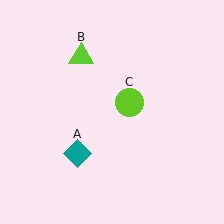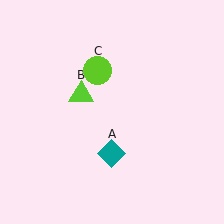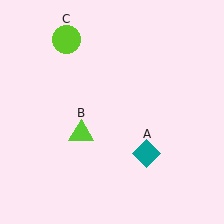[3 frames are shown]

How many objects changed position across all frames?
3 objects changed position: teal diamond (object A), lime triangle (object B), lime circle (object C).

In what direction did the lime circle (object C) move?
The lime circle (object C) moved up and to the left.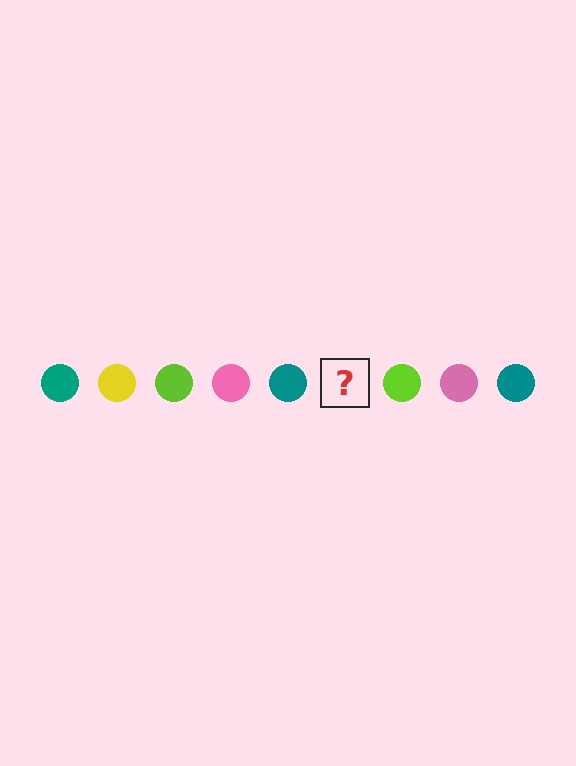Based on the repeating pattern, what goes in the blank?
The blank should be a yellow circle.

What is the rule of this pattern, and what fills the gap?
The rule is that the pattern cycles through teal, yellow, lime, pink circles. The gap should be filled with a yellow circle.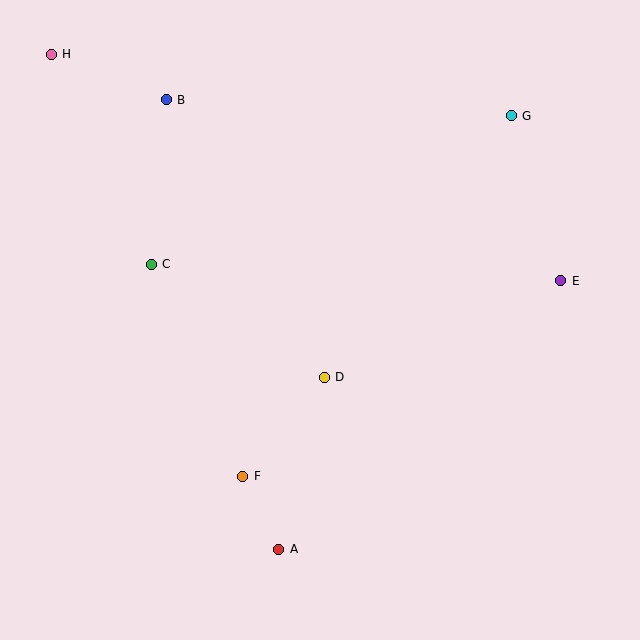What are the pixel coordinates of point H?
Point H is at (51, 54).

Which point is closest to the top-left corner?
Point H is closest to the top-left corner.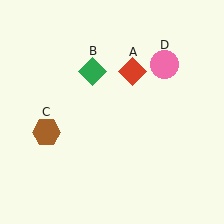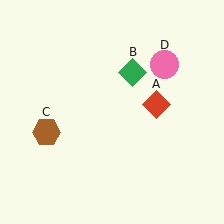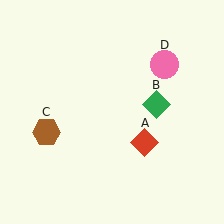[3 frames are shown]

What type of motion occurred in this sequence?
The red diamond (object A), green diamond (object B) rotated clockwise around the center of the scene.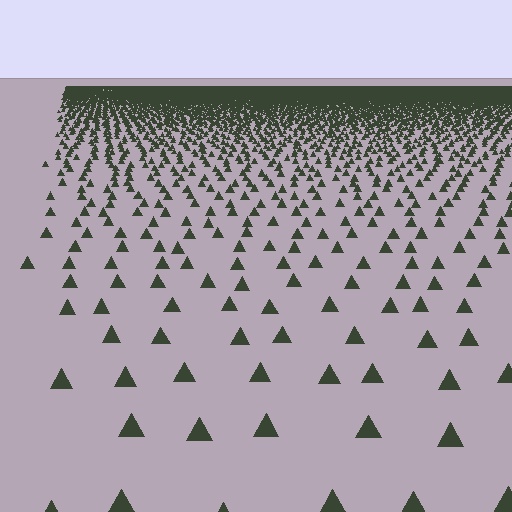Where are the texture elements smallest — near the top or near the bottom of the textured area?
Near the top.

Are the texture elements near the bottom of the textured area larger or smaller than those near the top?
Larger. Near the bottom, elements are closer to the viewer and appear at a bigger on-screen size.